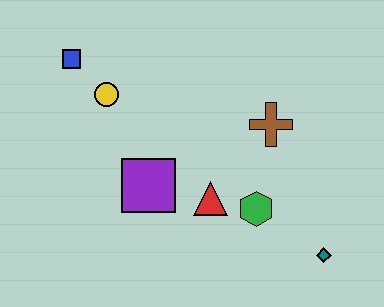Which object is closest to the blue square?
The yellow circle is closest to the blue square.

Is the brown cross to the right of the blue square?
Yes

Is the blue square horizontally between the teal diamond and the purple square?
No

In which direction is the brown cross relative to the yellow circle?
The brown cross is to the right of the yellow circle.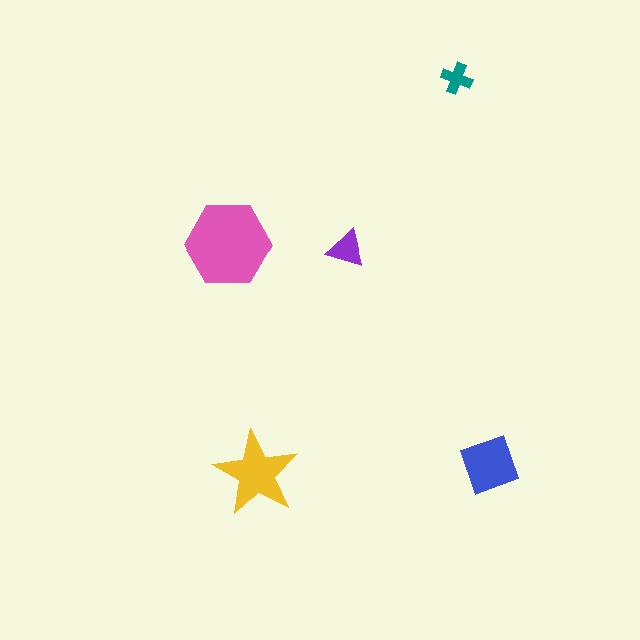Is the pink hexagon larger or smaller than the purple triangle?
Larger.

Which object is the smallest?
The teal cross.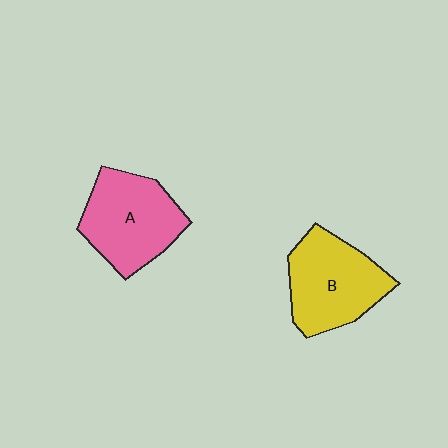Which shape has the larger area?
Shape B (yellow).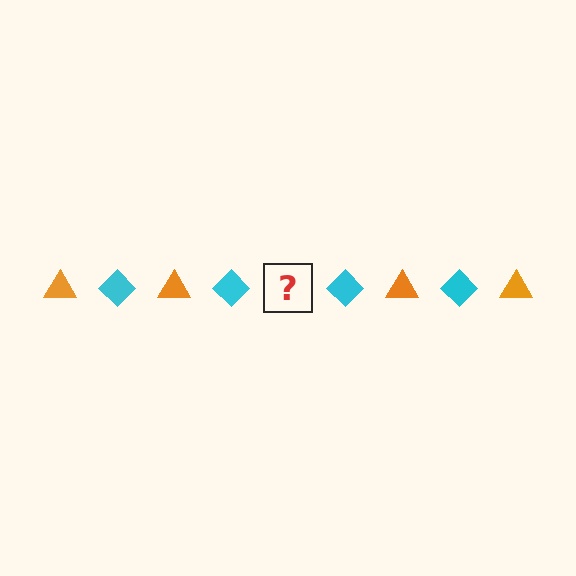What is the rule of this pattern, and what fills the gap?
The rule is that the pattern alternates between orange triangle and cyan diamond. The gap should be filled with an orange triangle.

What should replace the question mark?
The question mark should be replaced with an orange triangle.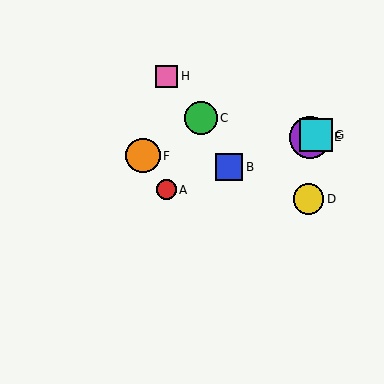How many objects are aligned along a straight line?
4 objects (A, B, E, G) are aligned along a straight line.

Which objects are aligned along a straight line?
Objects A, B, E, G are aligned along a straight line.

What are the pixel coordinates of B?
Object B is at (229, 167).